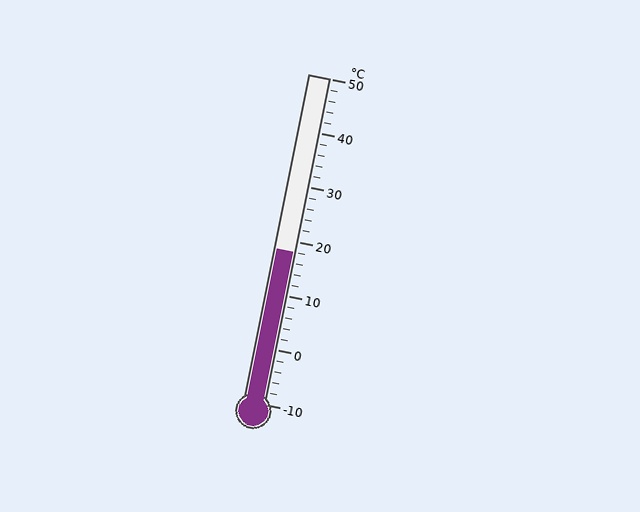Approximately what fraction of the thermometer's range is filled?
The thermometer is filled to approximately 45% of its range.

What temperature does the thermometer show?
The thermometer shows approximately 18°C.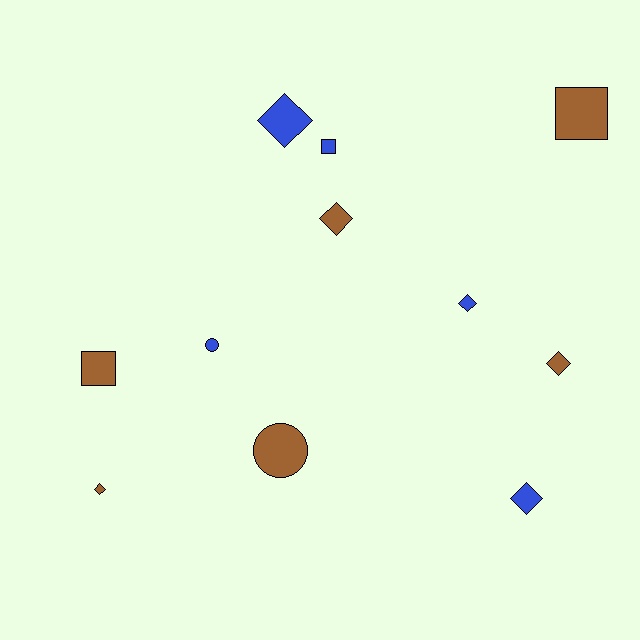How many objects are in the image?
There are 11 objects.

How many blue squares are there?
There is 1 blue square.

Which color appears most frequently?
Brown, with 6 objects.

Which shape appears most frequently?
Diamond, with 6 objects.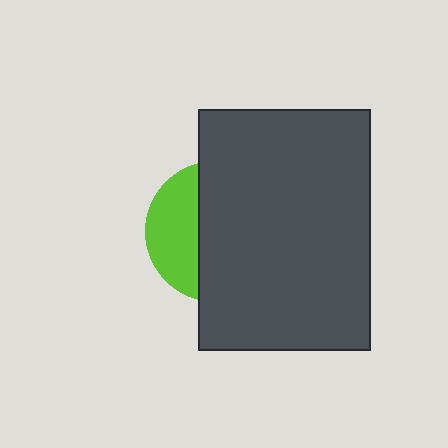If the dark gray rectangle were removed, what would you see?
You would see the complete lime circle.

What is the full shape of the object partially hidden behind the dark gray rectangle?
The partially hidden object is a lime circle.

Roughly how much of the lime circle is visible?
A small part of it is visible (roughly 34%).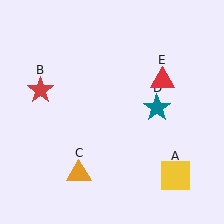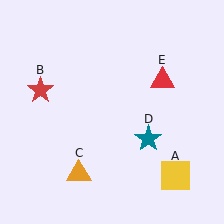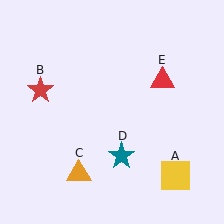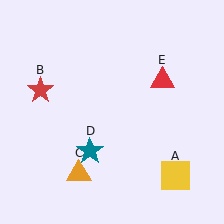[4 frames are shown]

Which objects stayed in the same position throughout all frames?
Yellow square (object A) and red star (object B) and orange triangle (object C) and red triangle (object E) remained stationary.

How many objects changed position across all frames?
1 object changed position: teal star (object D).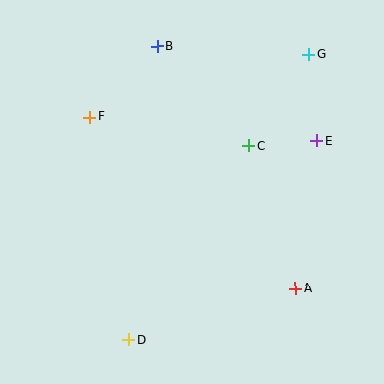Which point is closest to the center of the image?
Point C at (249, 146) is closest to the center.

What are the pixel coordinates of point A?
Point A is at (295, 288).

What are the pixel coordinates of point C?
Point C is at (249, 146).